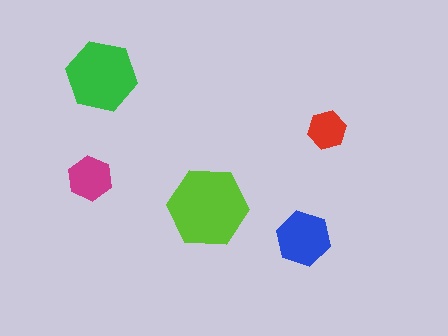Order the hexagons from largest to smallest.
the lime one, the green one, the blue one, the magenta one, the red one.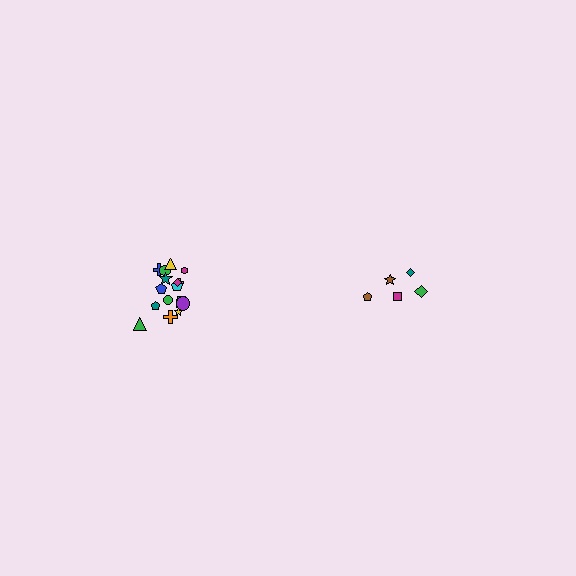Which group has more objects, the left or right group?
The left group.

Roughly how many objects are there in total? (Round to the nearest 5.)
Roughly 25 objects in total.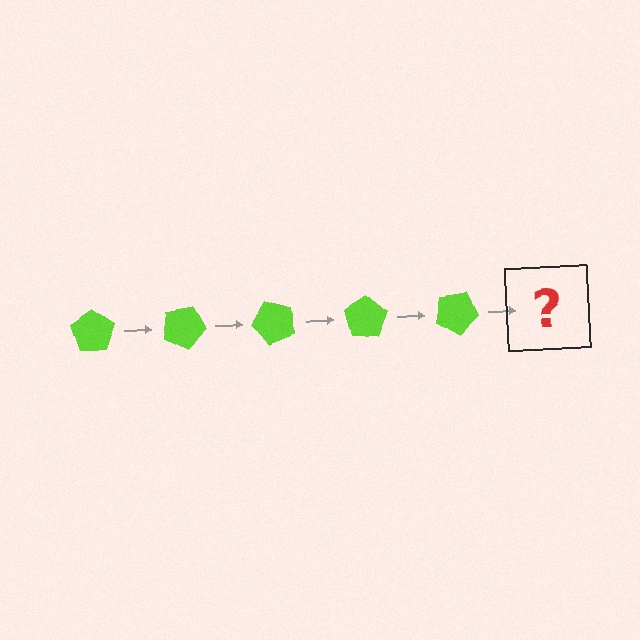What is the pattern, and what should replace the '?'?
The pattern is that the pentagon rotates 25 degrees each step. The '?' should be a lime pentagon rotated 125 degrees.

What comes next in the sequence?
The next element should be a lime pentagon rotated 125 degrees.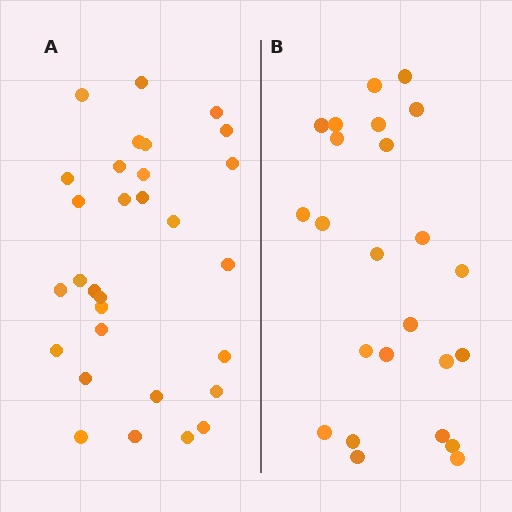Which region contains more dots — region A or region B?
Region A (the left region) has more dots.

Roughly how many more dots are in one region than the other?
Region A has about 6 more dots than region B.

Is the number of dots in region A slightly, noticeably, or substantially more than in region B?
Region A has noticeably more, but not dramatically so. The ratio is roughly 1.2 to 1.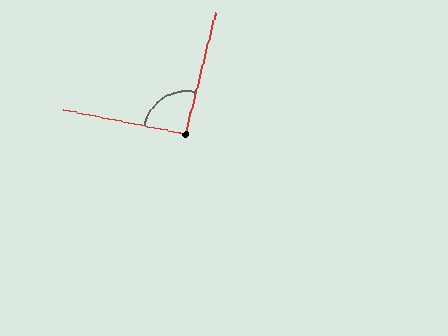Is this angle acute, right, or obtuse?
It is approximately a right angle.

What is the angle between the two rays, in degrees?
Approximately 93 degrees.